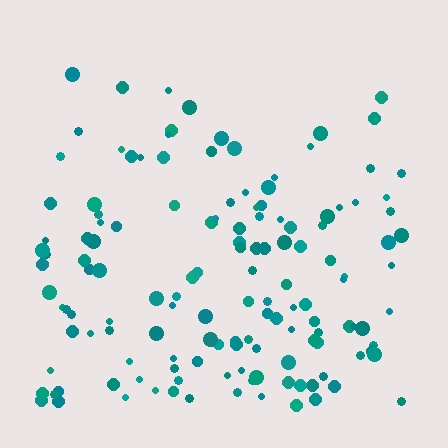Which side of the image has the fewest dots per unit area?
The top.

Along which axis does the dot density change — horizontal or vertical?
Vertical.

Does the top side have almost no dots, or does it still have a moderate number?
Still a moderate number, just noticeably fewer than the bottom.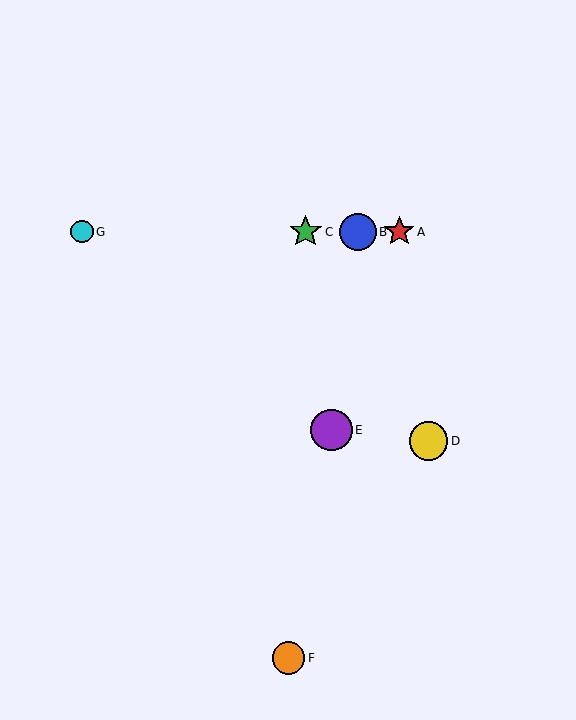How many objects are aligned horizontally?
4 objects (A, B, C, G) are aligned horizontally.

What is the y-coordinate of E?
Object E is at y≈430.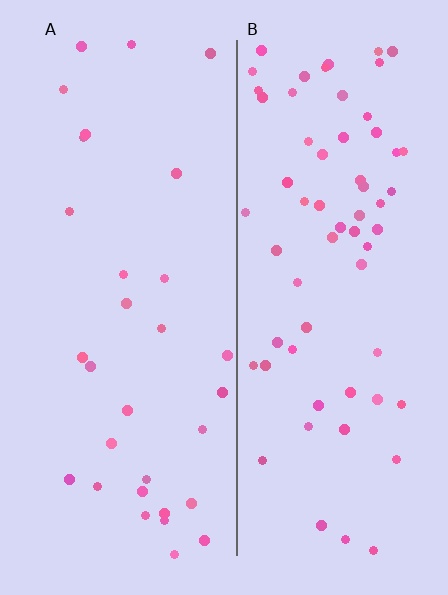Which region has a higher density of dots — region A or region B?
B (the right).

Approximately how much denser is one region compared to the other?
Approximately 2.1× — region B over region A.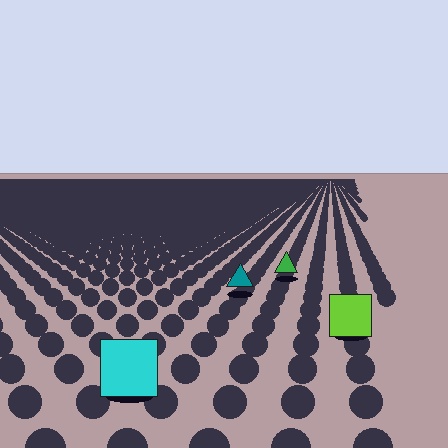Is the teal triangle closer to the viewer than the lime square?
No. The lime square is closer — you can tell from the texture gradient: the ground texture is coarser near it.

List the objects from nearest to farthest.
From nearest to farthest: the cyan square, the lime square, the teal triangle, the green triangle.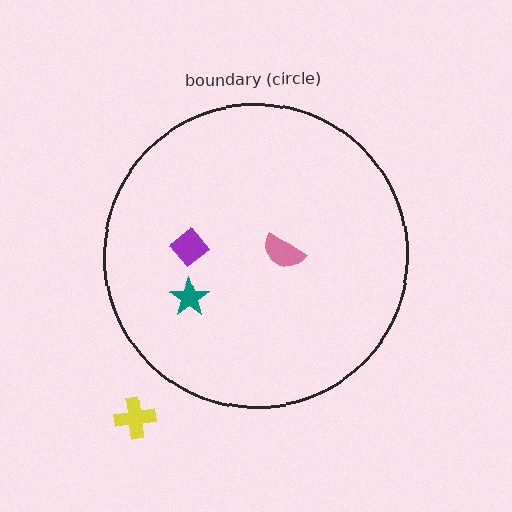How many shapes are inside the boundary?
3 inside, 1 outside.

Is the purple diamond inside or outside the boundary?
Inside.